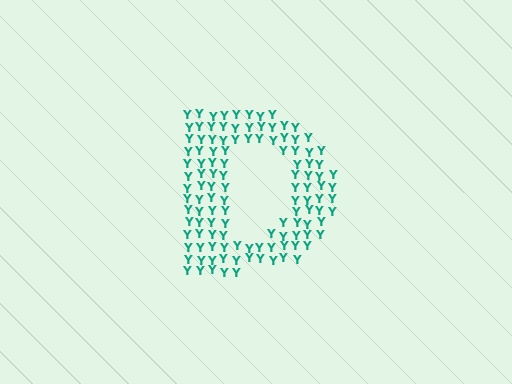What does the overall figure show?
The overall figure shows the letter D.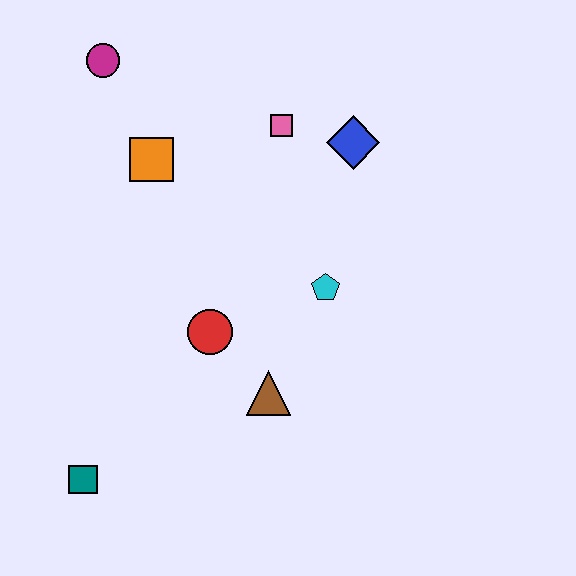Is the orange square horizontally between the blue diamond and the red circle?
No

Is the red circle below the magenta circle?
Yes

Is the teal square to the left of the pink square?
Yes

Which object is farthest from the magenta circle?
The teal square is farthest from the magenta circle.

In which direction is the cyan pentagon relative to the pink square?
The cyan pentagon is below the pink square.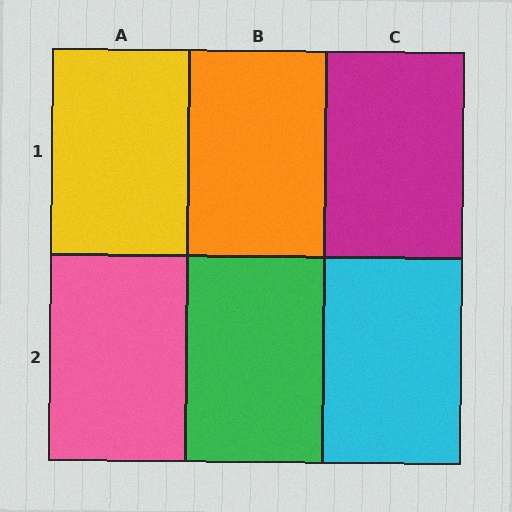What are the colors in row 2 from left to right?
Pink, green, cyan.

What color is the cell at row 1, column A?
Yellow.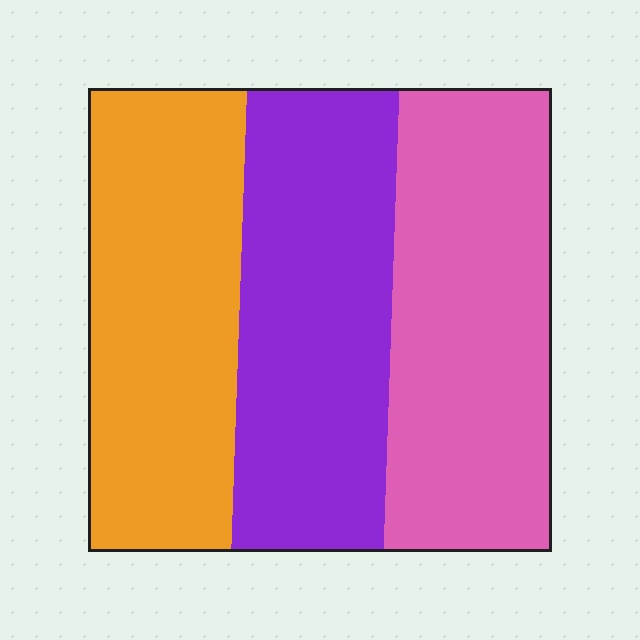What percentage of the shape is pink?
Pink takes up about one third (1/3) of the shape.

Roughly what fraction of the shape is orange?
Orange takes up about one third (1/3) of the shape.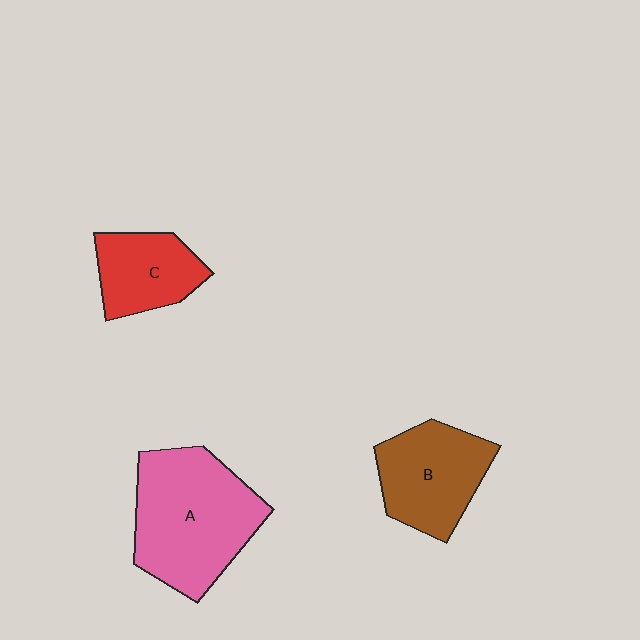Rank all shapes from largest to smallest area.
From largest to smallest: A (pink), B (brown), C (red).